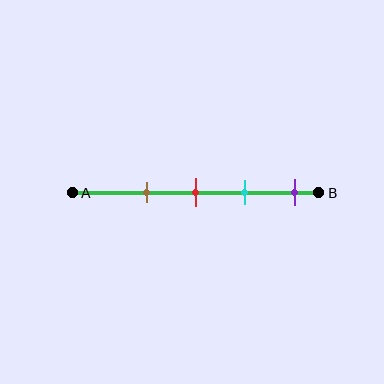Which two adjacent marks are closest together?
The red and cyan marks are the closest adjacent pair.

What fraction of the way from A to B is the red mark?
The red mark is approximately 50% (0.5) of the way from A to B.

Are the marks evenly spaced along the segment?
Yes, the marks are approximately evenly spaced.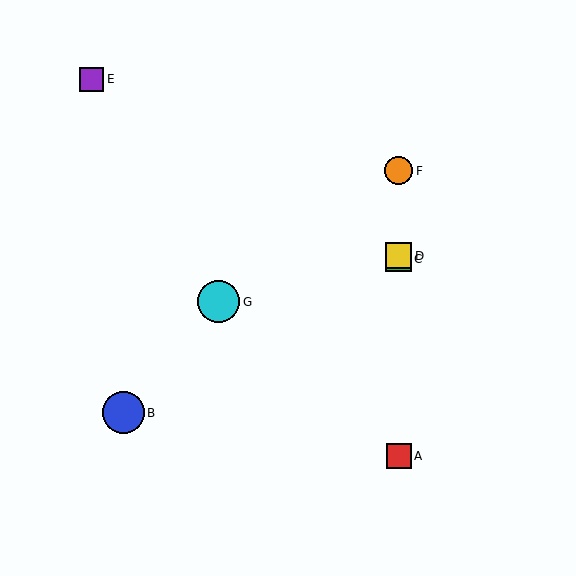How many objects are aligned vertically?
4 objects (A, C, D, F) are aligned vertically.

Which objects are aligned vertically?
Objects A, C, D, F are aligned vertically.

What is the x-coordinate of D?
Object D is at x≈399.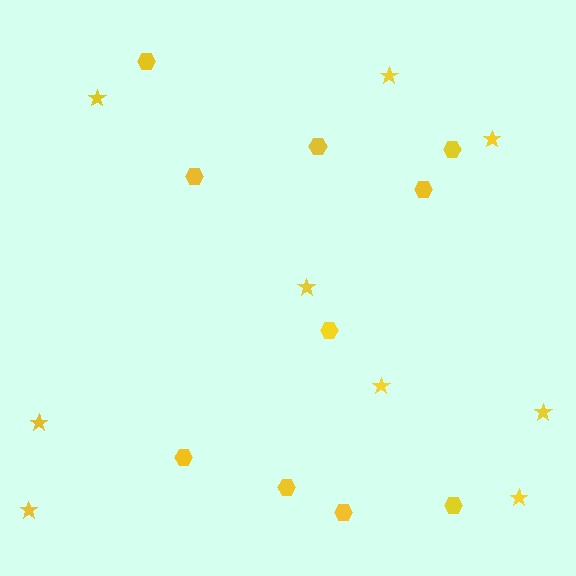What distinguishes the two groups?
There are 2 groups: one group of stars (9) and one group of hexagons (10).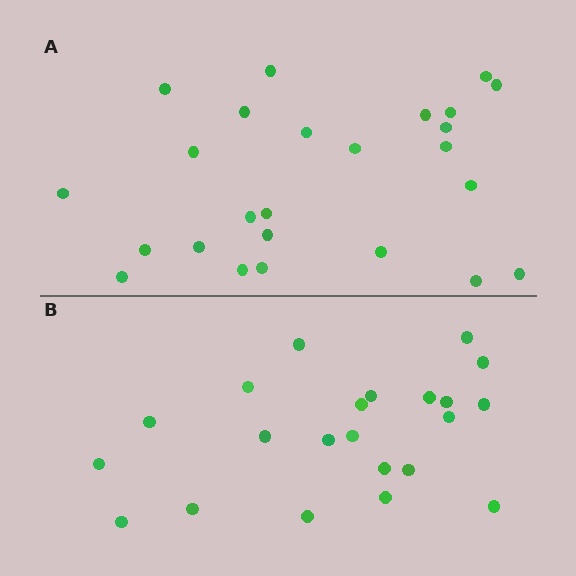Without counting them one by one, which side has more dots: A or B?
Region A (the top region) has more dots.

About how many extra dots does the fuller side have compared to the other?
Region A has just a few more — roughly 2 or 3 more dots than region B.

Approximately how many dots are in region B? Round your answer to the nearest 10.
About 20 dots. (The exact count is 22, which rounds to 20.)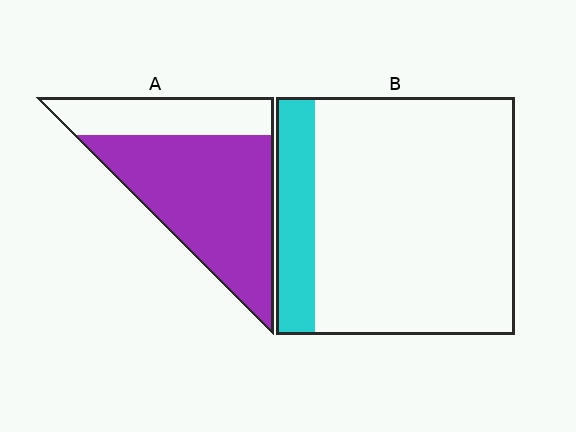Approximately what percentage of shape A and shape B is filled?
A is approximately 70% and B is approximately 15%.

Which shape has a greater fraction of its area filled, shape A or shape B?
Shape A.